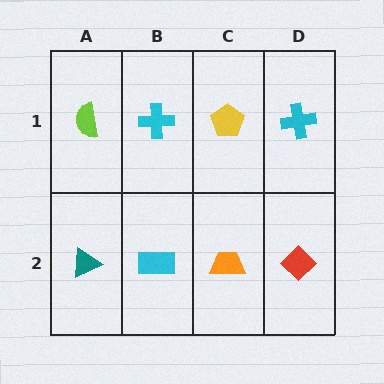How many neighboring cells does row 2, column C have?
3.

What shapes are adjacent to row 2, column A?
A lime semicircle (row 1, column A), a cyan rectangle (row 2, column B).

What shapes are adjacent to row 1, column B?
A cyan rectangle (row 2, column B), a lime semicircle (row 1, column A), a yellow pentagon (row 1, column C).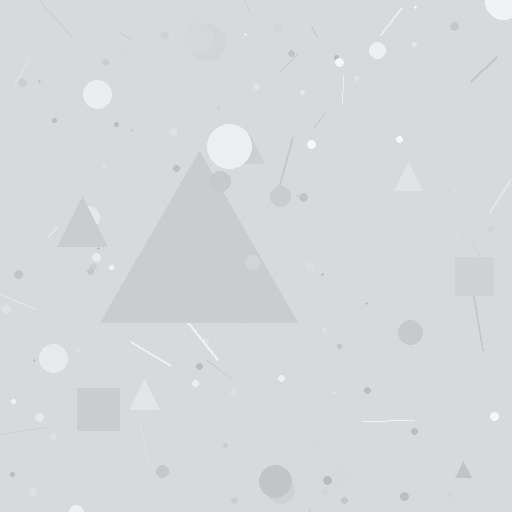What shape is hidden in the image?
A triangle is hidden in the image.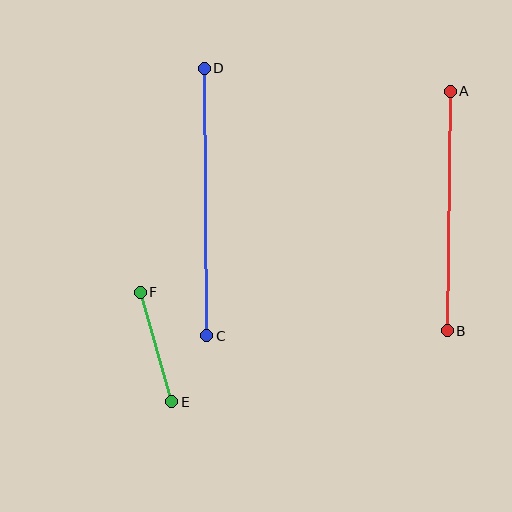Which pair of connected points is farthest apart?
Points C and D are farthest apart.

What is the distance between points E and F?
The distance is approximately 114 pixels.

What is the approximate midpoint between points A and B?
The midpoint is at approximately (449, 211) pixels.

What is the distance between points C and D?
The distance is approximately 267 pixels.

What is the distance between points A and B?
The distance is approximately 240 pixels.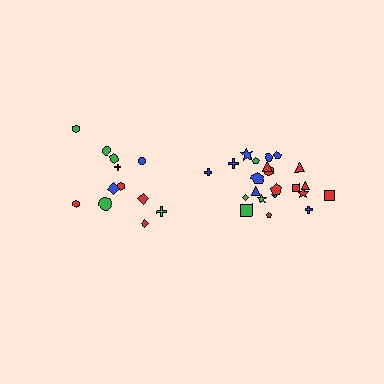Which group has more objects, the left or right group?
The right group.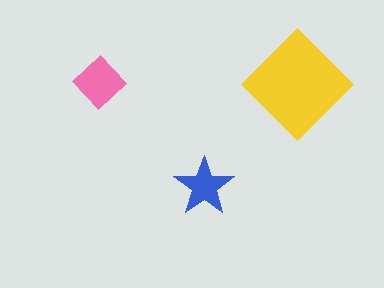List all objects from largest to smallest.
The yellow diamond, the pink diamond, the blue star.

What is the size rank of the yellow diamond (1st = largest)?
1st.